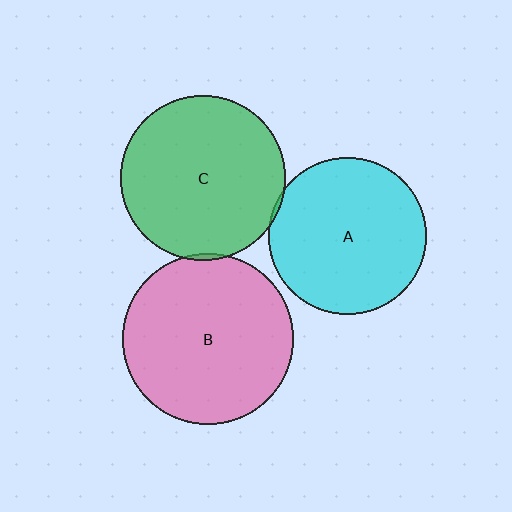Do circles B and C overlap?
Yes.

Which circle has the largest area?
Circle B (pink).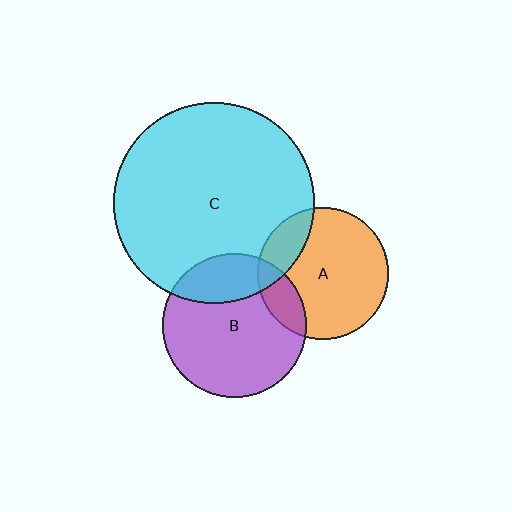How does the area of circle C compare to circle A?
Approximately 2.3 times.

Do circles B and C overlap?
Yes.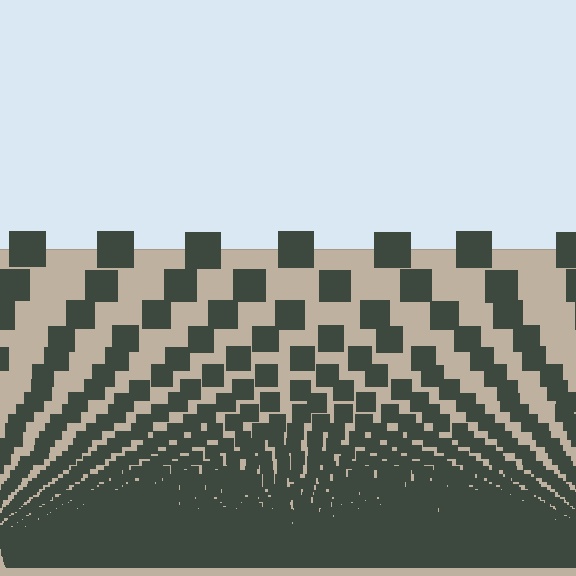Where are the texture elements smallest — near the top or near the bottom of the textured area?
Near the bottom.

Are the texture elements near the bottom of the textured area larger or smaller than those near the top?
Smaller. The gradient is inverted — elements near the bottom are smaller and denser.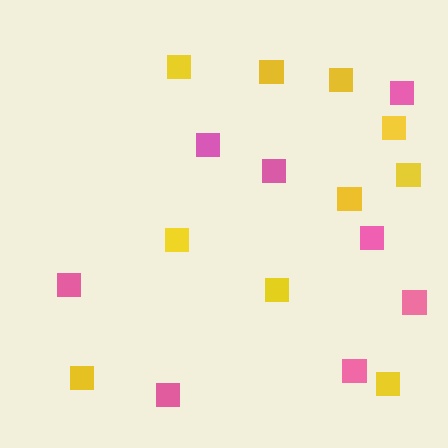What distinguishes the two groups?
There are 2 groups: one group of pink squares (8) and one group of yellow squares (10).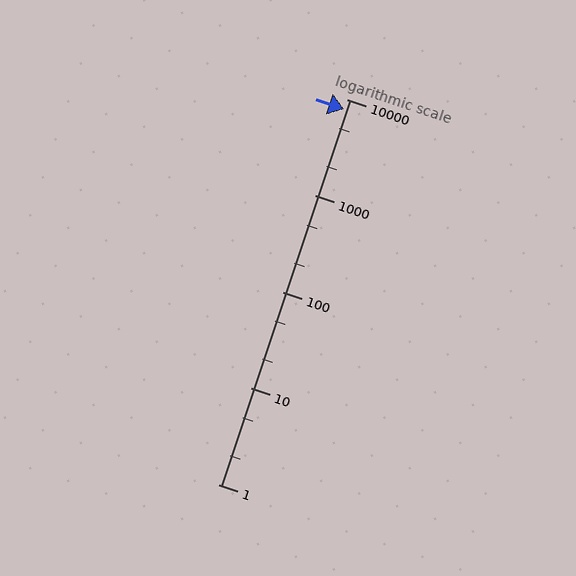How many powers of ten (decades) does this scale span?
The scale spans 4 decades, from 1 to 10000.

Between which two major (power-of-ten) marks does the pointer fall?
The pointer is between 1000 and 10000.